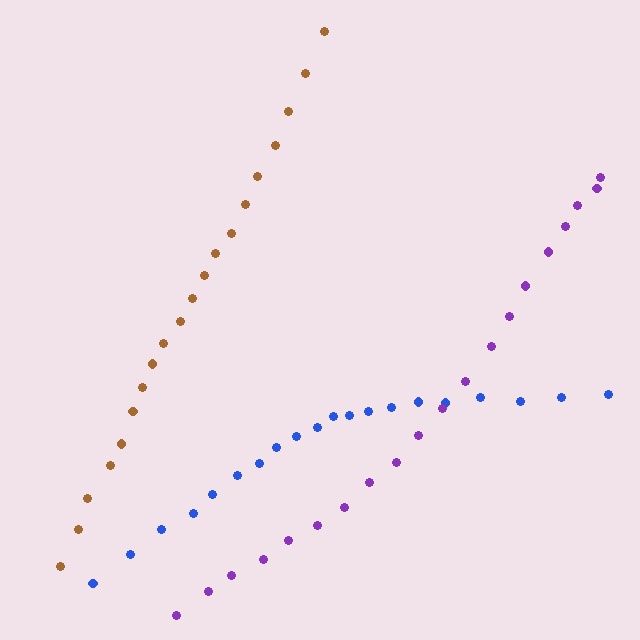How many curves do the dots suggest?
There are 3 distinct paths.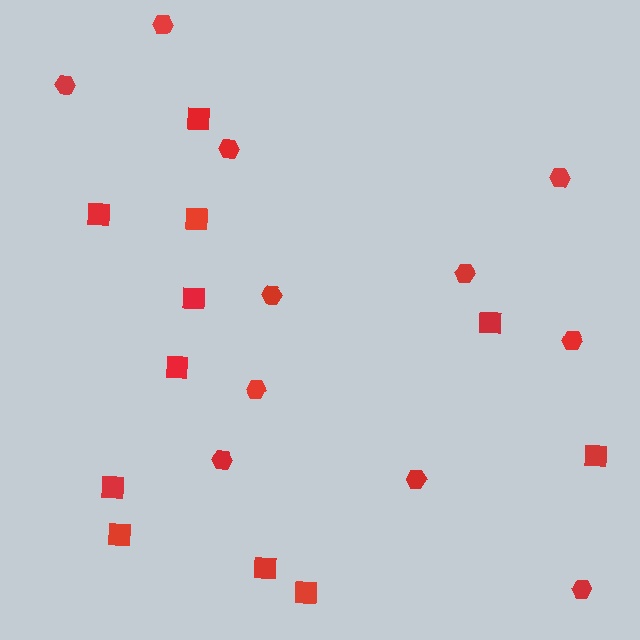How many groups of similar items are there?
There are 2 groups: one group of squares (11) and one group of hexagons (11).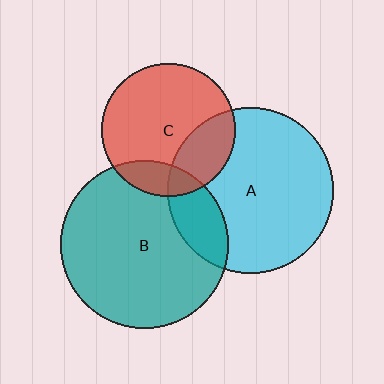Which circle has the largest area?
Circle B (teal).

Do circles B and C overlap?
Yes.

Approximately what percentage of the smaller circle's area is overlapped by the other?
Approximately 15%.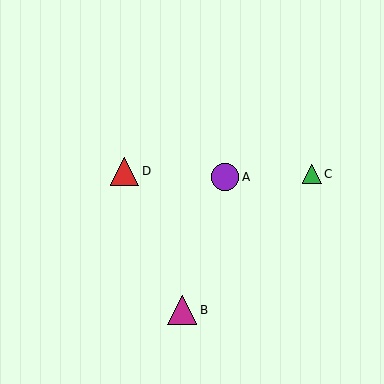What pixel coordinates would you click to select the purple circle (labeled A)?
Click at (225, 177) to select the purple circle A.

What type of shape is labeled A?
Shape A is a purple circle.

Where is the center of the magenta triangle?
The center of the magenta triangle is at (182, 310).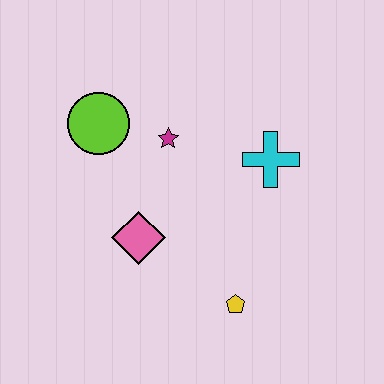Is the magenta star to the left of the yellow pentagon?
Yes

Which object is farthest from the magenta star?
The yellow pentagon is farthest from the magenta star.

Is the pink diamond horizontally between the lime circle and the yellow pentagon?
Yes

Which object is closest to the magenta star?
The lime circle is closest to the magenta star.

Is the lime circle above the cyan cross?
Yes